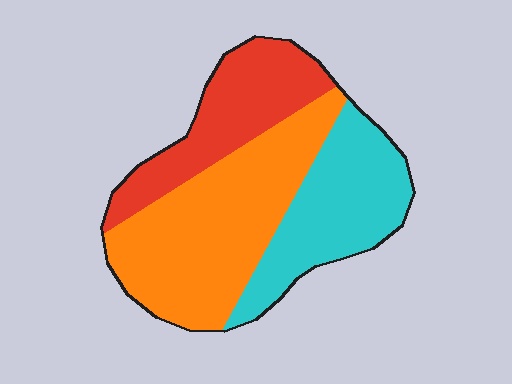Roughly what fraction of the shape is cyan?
Cyan covers 30% of the shape.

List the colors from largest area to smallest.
From largest to smallest: orange, cyan, red.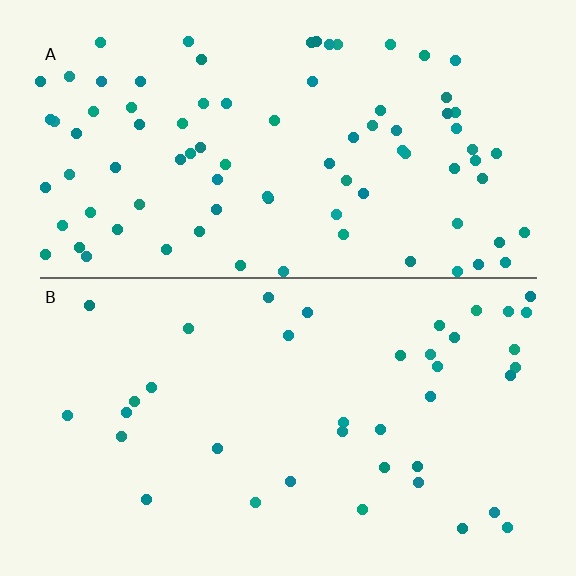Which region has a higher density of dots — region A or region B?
A (the top).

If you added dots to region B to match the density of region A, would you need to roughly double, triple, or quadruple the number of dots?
Approximately double.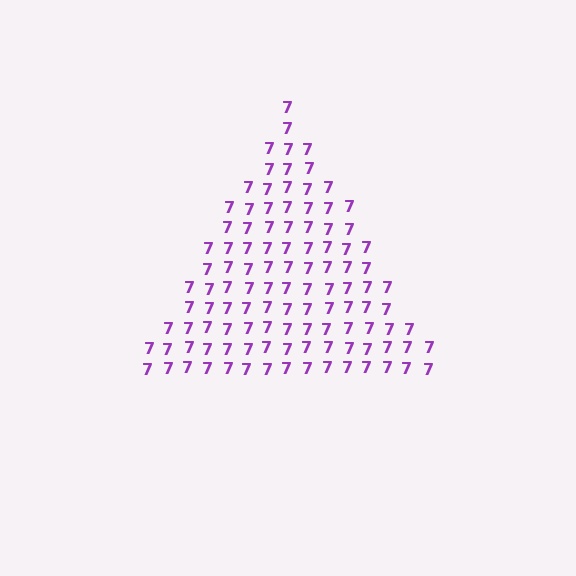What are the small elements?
The small elements are digit 7's.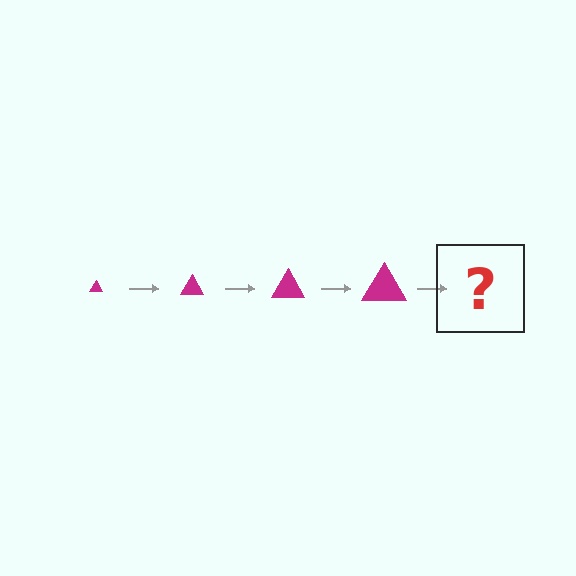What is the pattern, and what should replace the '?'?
The pattern is that the triangle gets progressively larger each step. The '?' should be a magenta triangle, larger than the previous one.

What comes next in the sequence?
The next element should be a magenta triangle, larger than the previous one.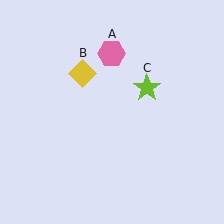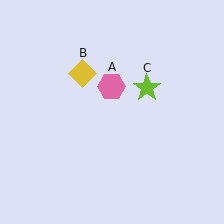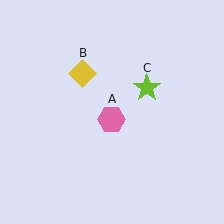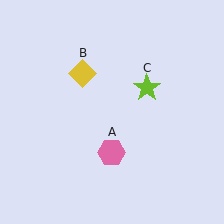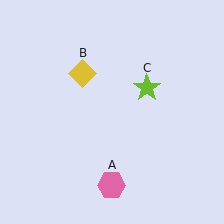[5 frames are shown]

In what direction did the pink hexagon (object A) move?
The pink hexagon (object A) moved down.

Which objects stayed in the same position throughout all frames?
Yellow diamond (object B) and lime star (object C) remained stationary.